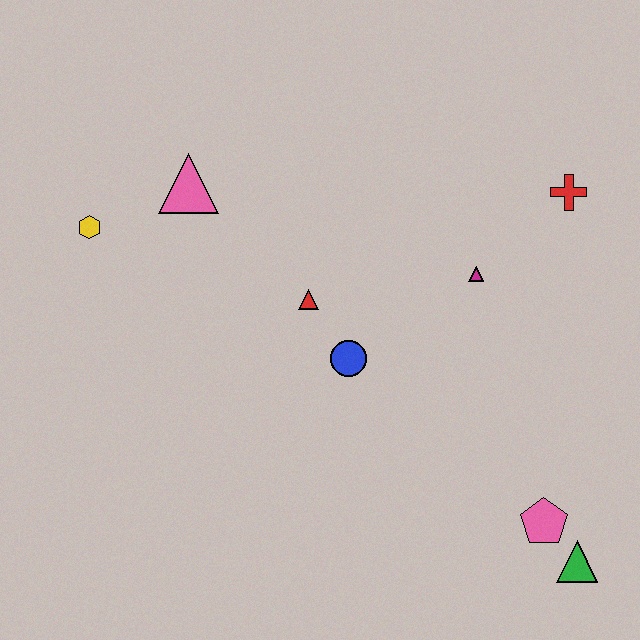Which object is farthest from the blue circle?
The green triangle is farthest from the blue circle.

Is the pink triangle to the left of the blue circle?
Yes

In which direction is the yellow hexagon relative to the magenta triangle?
The yellow hexagon is to the left of the magenta triangle.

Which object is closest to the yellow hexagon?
The pink triangle is closest to the yellow hexagon.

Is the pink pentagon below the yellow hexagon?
Yes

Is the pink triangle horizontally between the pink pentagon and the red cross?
No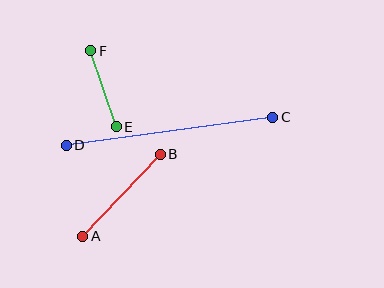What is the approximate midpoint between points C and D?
The midpoint is at approximately (170, 131) pixels.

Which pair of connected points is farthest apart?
Points C and D are farthest apart.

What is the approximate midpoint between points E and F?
The midpoint is at approximately (104, 89) pixels.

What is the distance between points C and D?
The distance is approximately 209 pixels.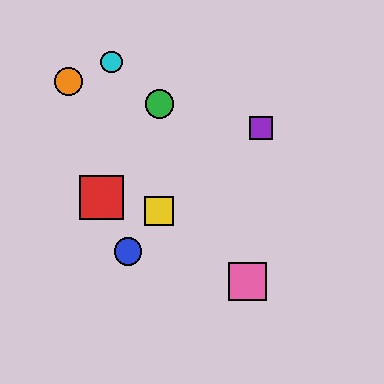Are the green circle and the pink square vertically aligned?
No, the green circle is at x≈159 and the pink square is at x≈247.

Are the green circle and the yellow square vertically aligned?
Yes, both are at x≈159.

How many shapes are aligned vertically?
2 shapes (the green circle, the yellow square) are aligned vertically.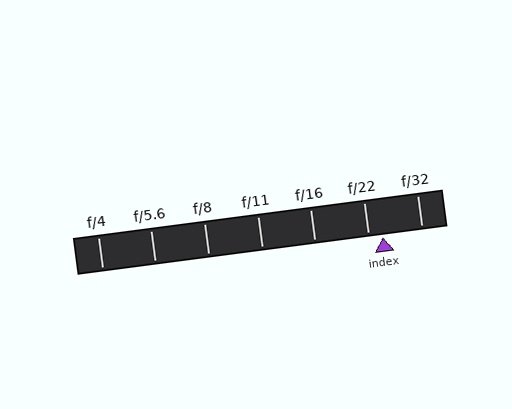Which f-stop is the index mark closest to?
The index mark is closest to f/22.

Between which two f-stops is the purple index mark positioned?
The index mark is between f/22 and f/32.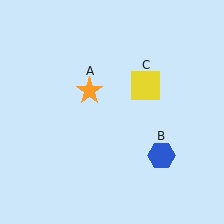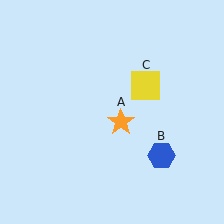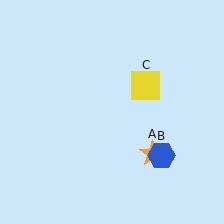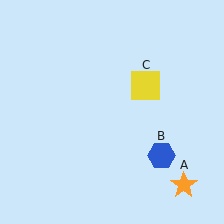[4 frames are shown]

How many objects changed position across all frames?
1 object changed position: orange star (object A).